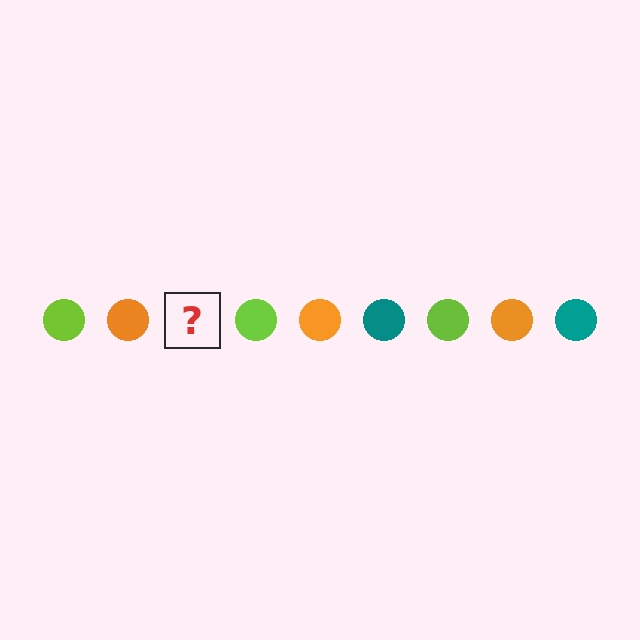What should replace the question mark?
The question mark should be replaced with a teal circle.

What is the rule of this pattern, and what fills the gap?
The rule is that the pattern cycles through lime, orange, teal circles. The gap should be filled with a teal circle.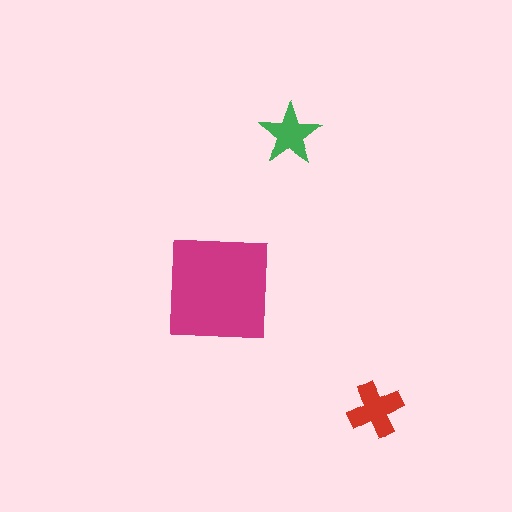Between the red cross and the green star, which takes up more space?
The red cross.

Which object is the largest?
The magenta square.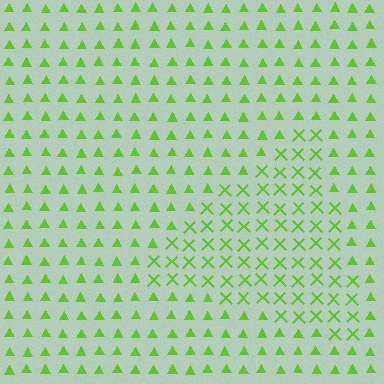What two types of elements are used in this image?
The image uses X marks inside the triangle region and triangles outside it.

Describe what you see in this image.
The image is filled with small lime elements arranged in a uniform grid. A triangle-shaped region contains X marks, while the surrounding area contains triangles. The boundary is defined purely by the change in element shape.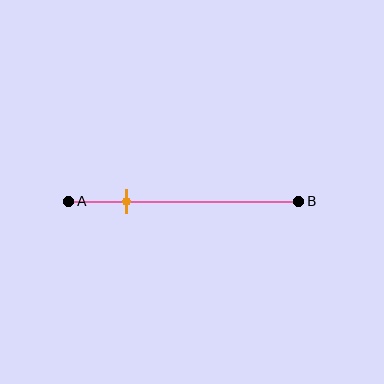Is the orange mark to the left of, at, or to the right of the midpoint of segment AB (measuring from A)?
The orange mark is to the left of the midpoint of segment AB.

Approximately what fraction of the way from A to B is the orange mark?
The orange mark is approximately 25% of the way from A to B.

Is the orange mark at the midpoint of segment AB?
No, the mark is at about 25% from A, not at the 50% midpoint.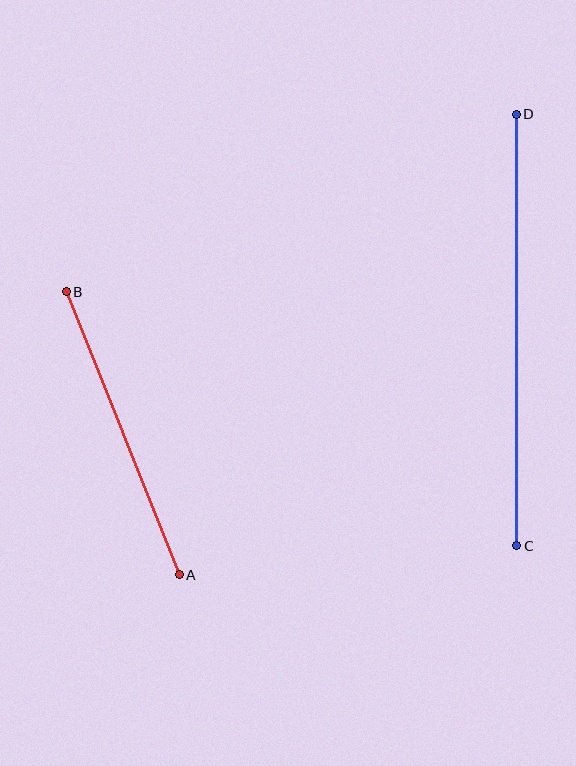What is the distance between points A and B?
The distance is approximately 305 pixels.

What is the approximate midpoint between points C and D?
The midpoint is at approximately (517, 330) pixels.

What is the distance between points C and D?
The distance is approximately 432 pixels.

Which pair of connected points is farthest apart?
Points C and D are farthest apart.